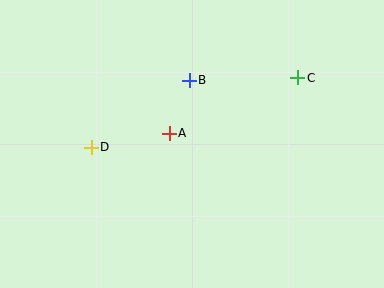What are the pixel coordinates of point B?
Point B is at (189, 80).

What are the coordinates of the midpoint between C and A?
The midpoint between C and A is at (234, 106).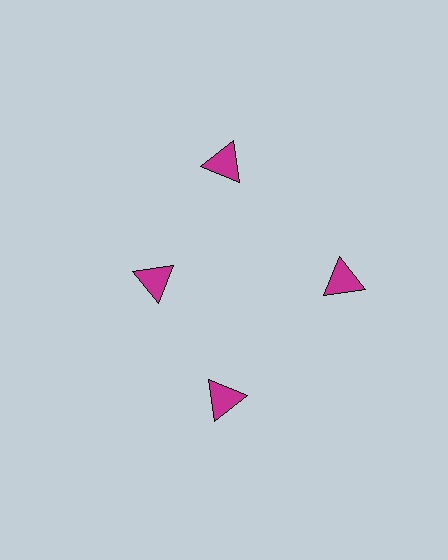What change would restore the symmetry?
The symmetry would be restored by moving it outward, back onto the ring so that all 4 triangles sit at equal angles and equal distance from the center.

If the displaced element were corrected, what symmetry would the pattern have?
It would have 4-fold rotational symmetry — the pattern would map onto itself every 90 degrees.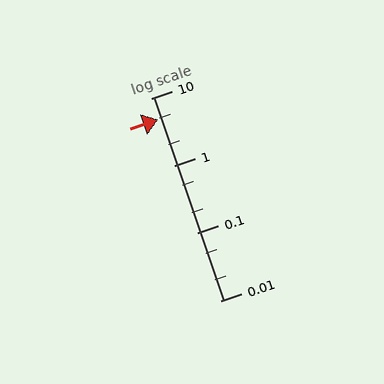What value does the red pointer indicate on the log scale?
The pointer indicates approximately 4.8.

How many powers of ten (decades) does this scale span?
The scale spans 3 decades, from 0.01 to 10.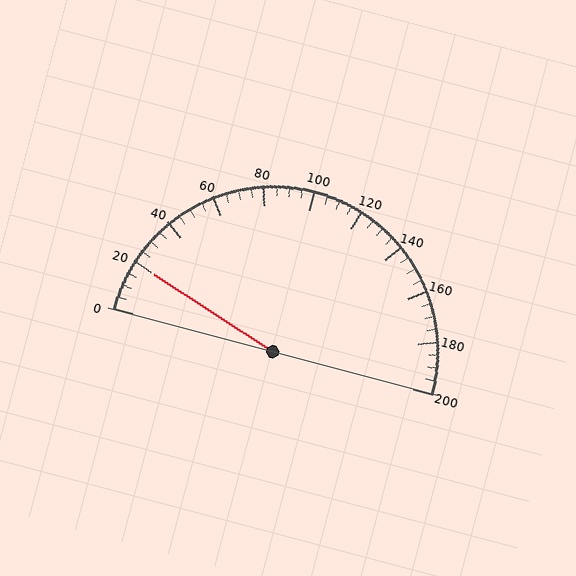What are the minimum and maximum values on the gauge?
The gauge ranges from 0 to 200.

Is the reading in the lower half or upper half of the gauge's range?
The reading is in the lower half of the range (0 to 200).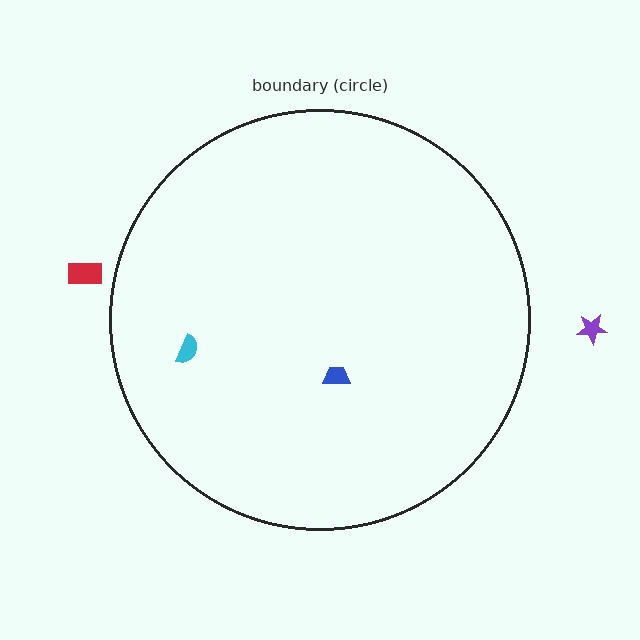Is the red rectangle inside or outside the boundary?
Outside.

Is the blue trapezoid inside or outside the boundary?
Inside.